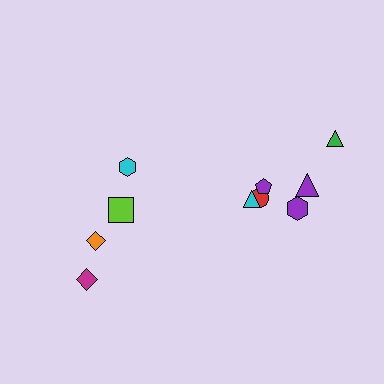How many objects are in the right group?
There are 6 objects.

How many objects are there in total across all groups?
There are 10 objects.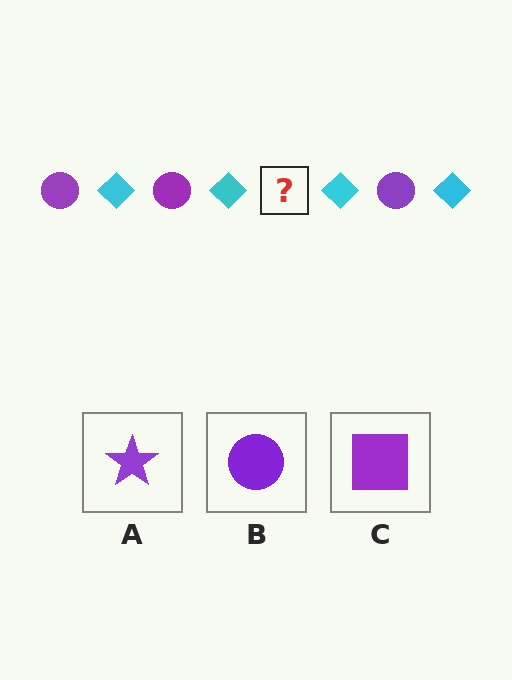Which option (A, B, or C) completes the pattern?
B.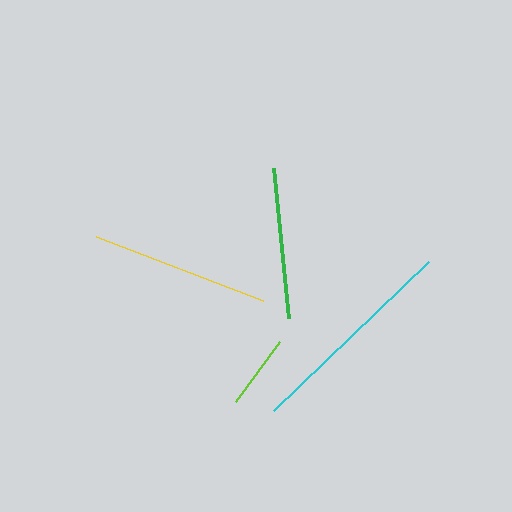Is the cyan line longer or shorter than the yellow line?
The cyan line is longer than the yellow line.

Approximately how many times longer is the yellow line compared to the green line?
The yellow line is approximately 1.2 times the length of the green line.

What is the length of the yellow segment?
The yellow segment is approximately 178 pixels long.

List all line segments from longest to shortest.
From longest to shortest: cyan, yellow, green, lime.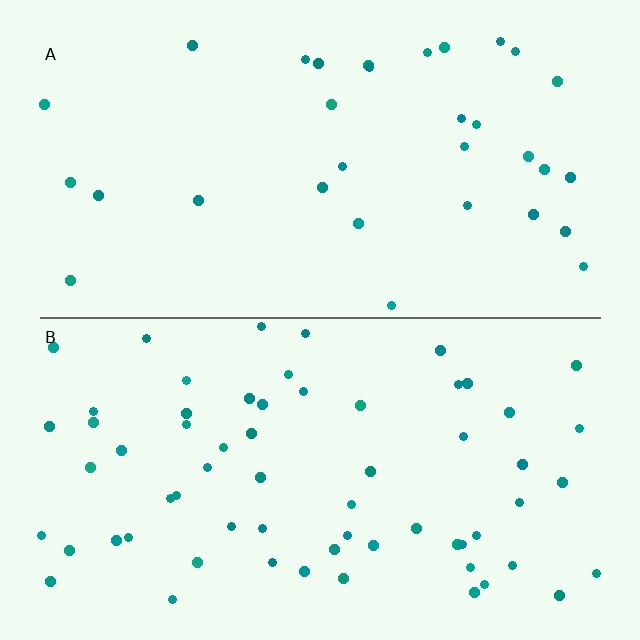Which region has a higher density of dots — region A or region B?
B (the bottom).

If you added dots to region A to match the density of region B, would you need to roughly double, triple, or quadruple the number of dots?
Approximately double.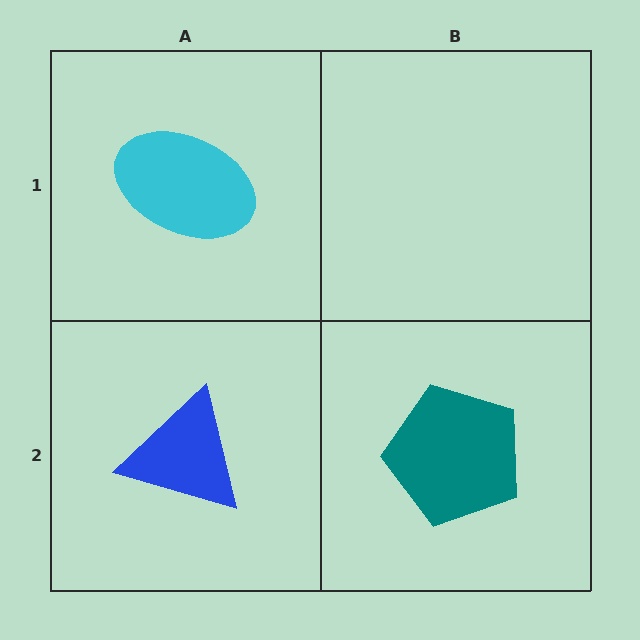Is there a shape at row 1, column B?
No, that cell is empty.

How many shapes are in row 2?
2 shapes.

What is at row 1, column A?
A cyan ellipse.